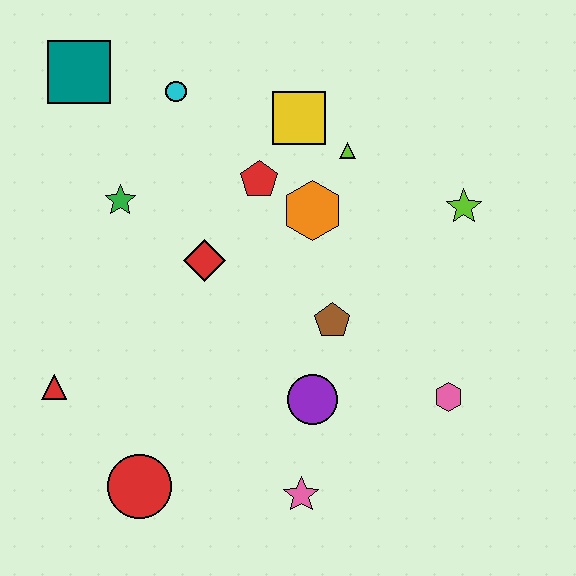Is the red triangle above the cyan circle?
No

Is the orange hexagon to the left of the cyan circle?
No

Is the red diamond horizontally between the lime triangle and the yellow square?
No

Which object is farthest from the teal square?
The pink hexagon is farthest from the teal square.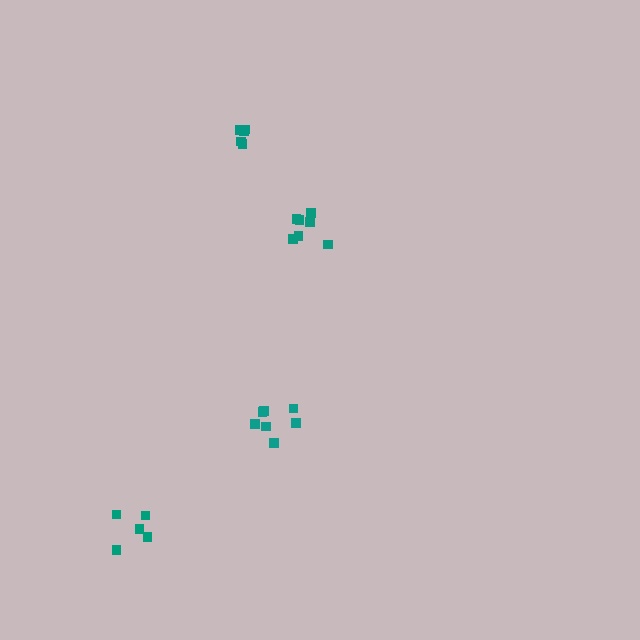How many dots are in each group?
Group 1: 5 dots, Group 2: 7 dots, Group 3: 7 dots, Group 4: 5 dots (24 total).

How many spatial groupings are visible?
There are 4 spatial groupings.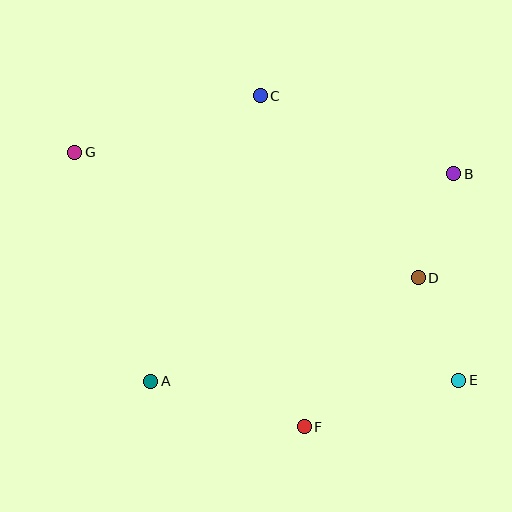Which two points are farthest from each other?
Points E and G are farthest from each other.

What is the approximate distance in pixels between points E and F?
The distance between E and F is approximately 161 pixels.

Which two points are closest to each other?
Points B and D are closest to each other.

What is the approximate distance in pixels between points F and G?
The distance between F and G is approximately 358 pixels.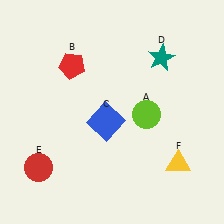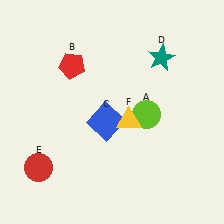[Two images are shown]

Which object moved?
The yellow triangle (F) moved left.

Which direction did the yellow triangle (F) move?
The yellow triangle (F) moved left.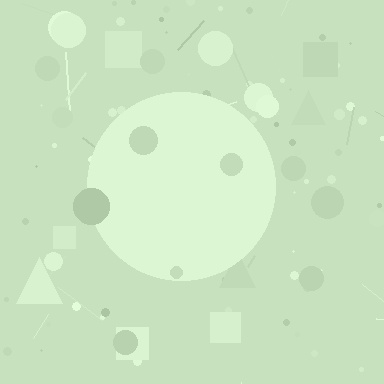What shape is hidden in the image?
A circle is hidden in the image.